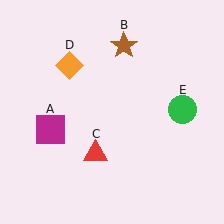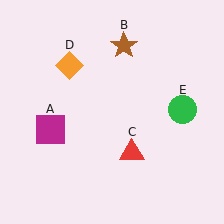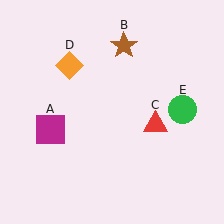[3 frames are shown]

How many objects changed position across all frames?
1 object changed position: red triangle (object C).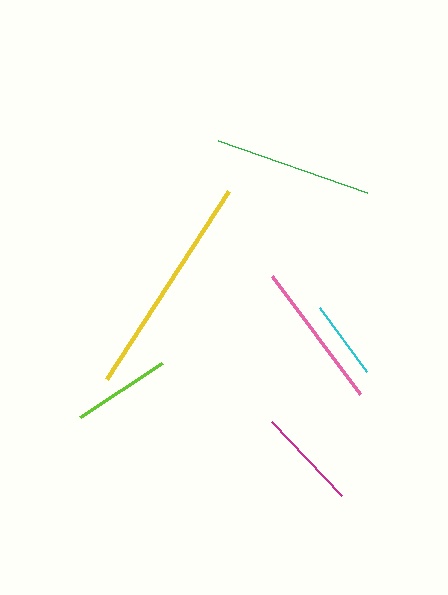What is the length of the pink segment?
The pink segment is approximately 148 pixels long.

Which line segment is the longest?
The yellow line is the longest at approximately 224 pixels.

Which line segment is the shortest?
The cyan line is the shortest at approximately 79 pixels.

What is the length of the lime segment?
The lime segment is approximately 98 pixels long.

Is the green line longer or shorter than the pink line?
The green line is longer than the pink line.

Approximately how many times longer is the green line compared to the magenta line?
The green line is approximately 1.5 times the length of the magenta line.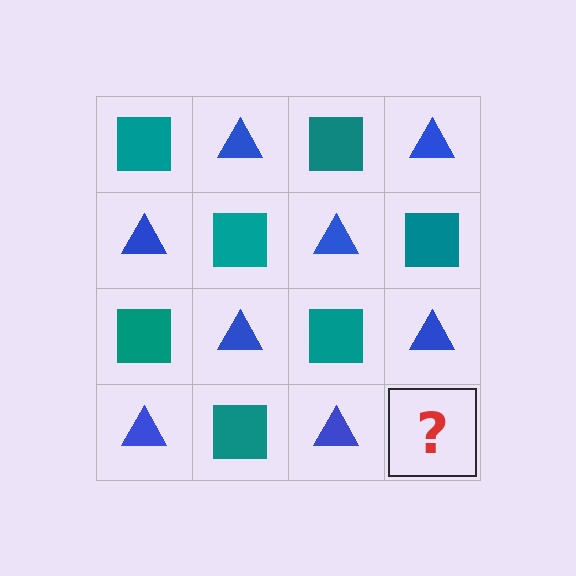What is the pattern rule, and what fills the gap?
The rule is that it alternates teal square and blue triangle in a checkerboard pattern. The gap should be filled with a teal square.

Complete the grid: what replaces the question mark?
The question mark should be replaced with a teal square.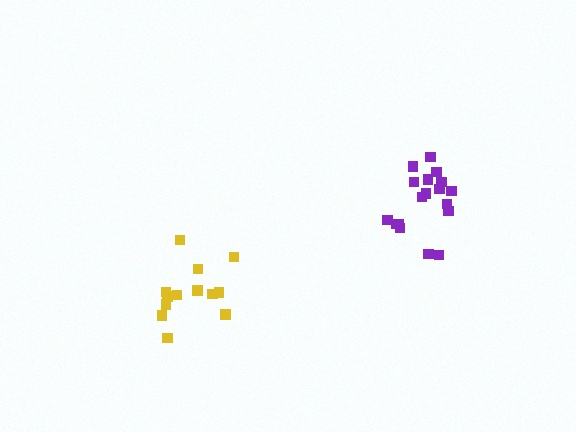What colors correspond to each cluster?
The clusters are colored: purple, yellow.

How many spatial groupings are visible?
There are 2 spatial groupings.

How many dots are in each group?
Group 1: 18 dots, Group 2: 13 dots (31 total).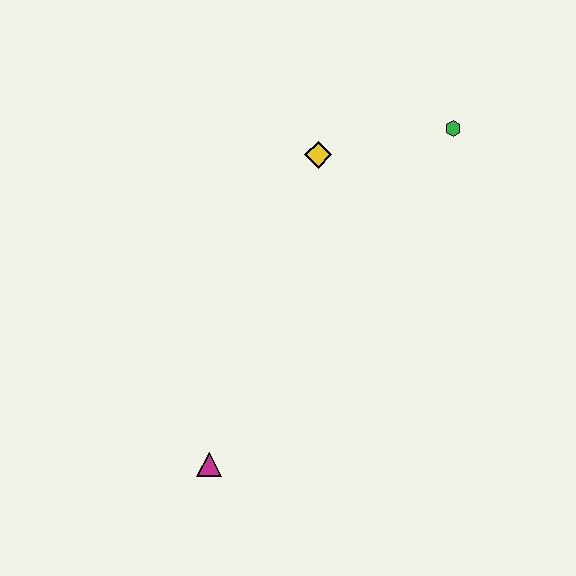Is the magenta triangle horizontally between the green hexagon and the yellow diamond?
No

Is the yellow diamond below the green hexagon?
Yes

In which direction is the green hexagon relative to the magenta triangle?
The green hexagon is above the magenta triangle.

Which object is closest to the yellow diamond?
The green hexagon is closest to the yellow diamond.